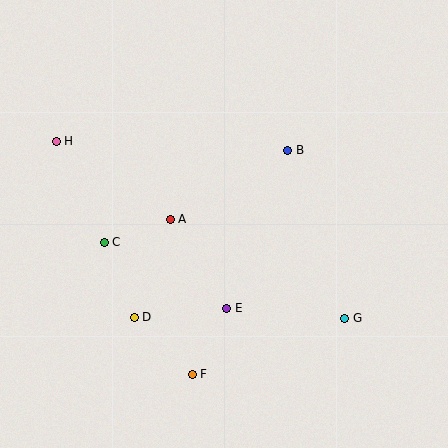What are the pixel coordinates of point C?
Point C is at (104, 242).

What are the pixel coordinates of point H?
Point H is at (56, 141).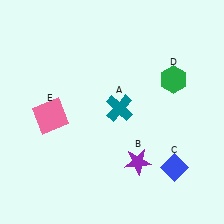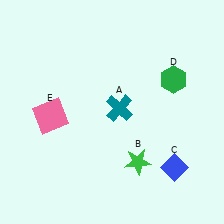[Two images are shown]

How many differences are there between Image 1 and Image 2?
There is 1 difference between the two images.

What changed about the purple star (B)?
In Image 1, B is purple. In Image 2, it changed to green.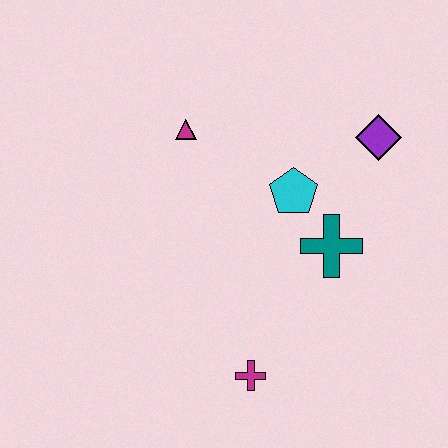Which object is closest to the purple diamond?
The cyan pentagon is closest to the purple diamond.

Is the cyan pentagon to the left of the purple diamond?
Yes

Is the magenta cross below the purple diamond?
Yes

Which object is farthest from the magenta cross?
The purple diamond is farthest from the magenta cross.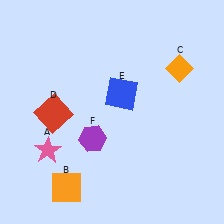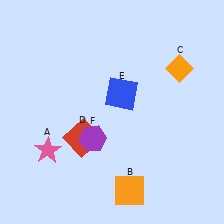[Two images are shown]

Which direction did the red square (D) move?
The red square (D) moved right.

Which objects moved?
The objects that moved are: the orange square (B), the red square (D).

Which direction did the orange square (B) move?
The orange square (B) moved right.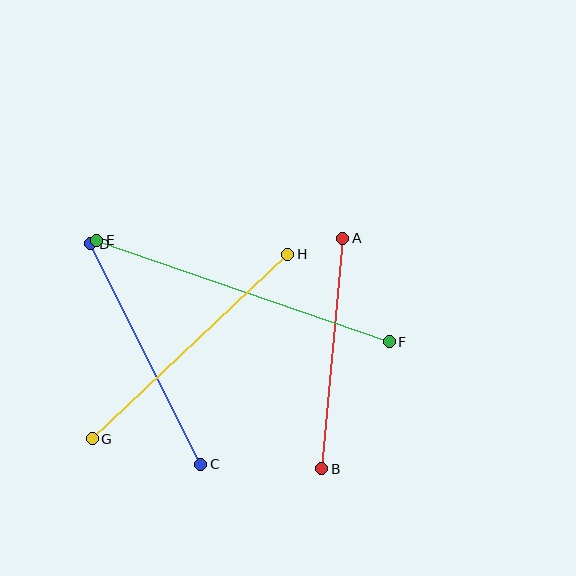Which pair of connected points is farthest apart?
Points E and F are farthest apart.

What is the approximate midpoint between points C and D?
The midpoint is at approximately (146, 354) pixels.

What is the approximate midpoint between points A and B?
The midpoint is at approximately (332, 354) pixels.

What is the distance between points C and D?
The distance is approximately 246 pixels.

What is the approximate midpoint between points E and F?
The midpoint is at approximately (243, 291) pixels.